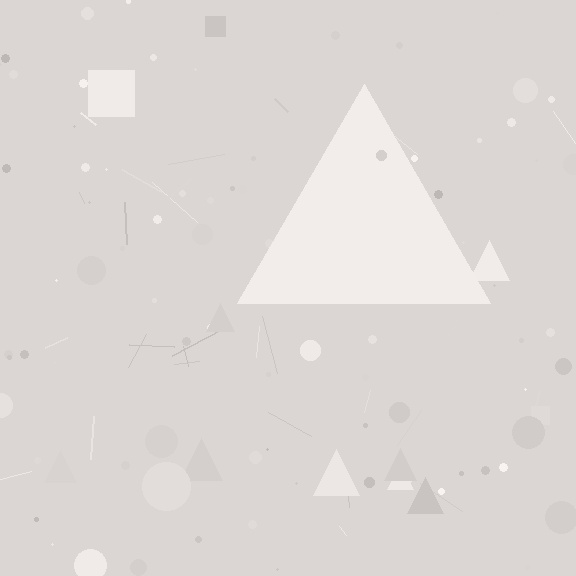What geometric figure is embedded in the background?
A triangle is embedded in the background.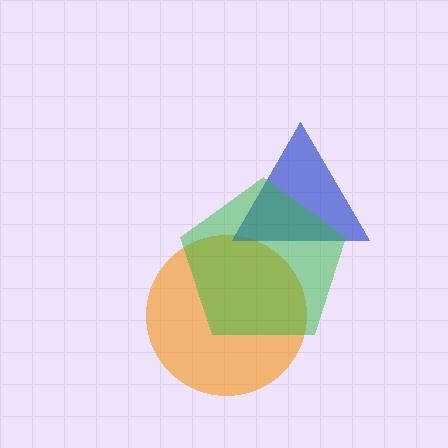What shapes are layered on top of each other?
The layered shapes are: an orange circle, a blue triangle, a green pentagon.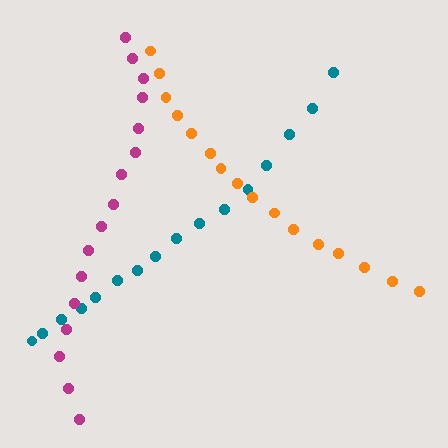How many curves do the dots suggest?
There are 3 distinct paths.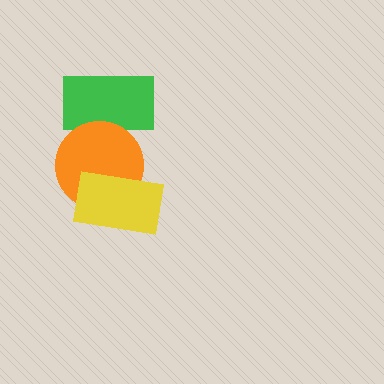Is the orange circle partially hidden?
Yes, it is partially covered by another shape.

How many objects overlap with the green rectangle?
1 object overlaps with the green rectangle.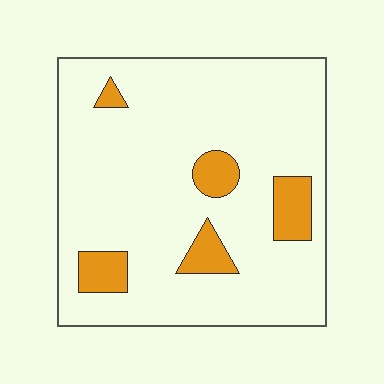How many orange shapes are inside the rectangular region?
5.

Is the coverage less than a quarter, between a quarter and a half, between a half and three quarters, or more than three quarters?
Less than a quarter.